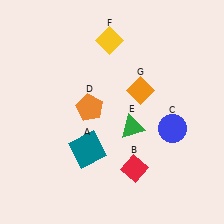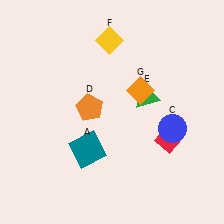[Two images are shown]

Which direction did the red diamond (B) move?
The red diamond (B) moved right.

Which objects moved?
The objects that moved are: the red diamond (B), the green triangle (E).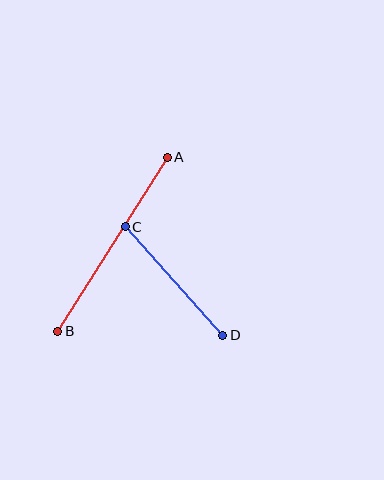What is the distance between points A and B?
The distance is approximately 206 pixels.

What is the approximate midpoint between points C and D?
The midpoint is at approximately (174, 281) pixels.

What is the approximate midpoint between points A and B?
The midpoint is at approximately (112, 244) pixels.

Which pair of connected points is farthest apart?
Points A and B are farthest apart.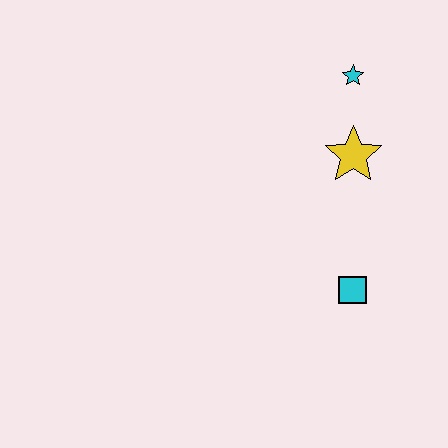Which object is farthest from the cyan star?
The cyan square is farthest from the cyan star.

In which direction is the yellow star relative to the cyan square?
The yellow star is above the cyan square.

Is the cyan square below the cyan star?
Yes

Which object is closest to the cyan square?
The yellow star is closest to the cyan square.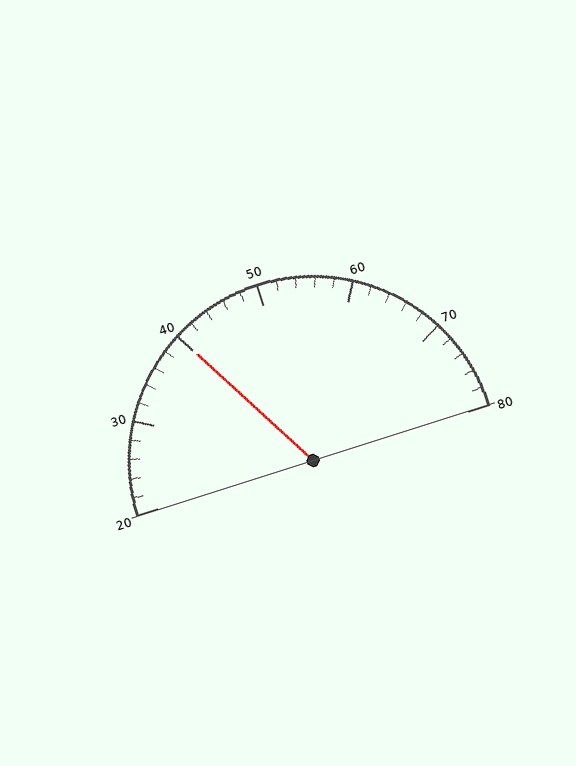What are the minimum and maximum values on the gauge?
The gauge ranges from 20 to 80.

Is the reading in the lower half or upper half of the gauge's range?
The reading is in the lower half of the range (20 to 80).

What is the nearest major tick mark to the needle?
The nearest major tick mark is 40.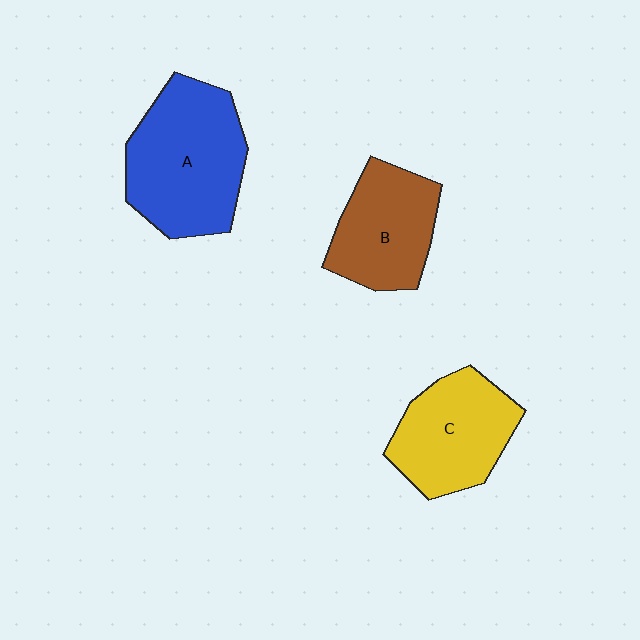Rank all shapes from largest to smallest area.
From largest to smallest: A (blue), C (yellow), B (brown).